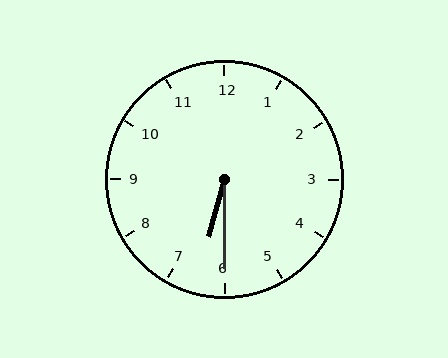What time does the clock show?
6:30.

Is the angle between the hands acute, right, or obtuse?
It is acute.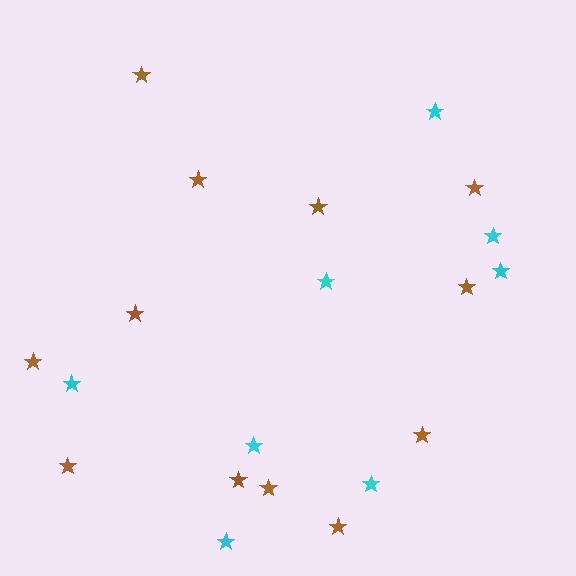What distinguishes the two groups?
There are 2 groups: one group of cyan stars (8) and one group of brown stars (12).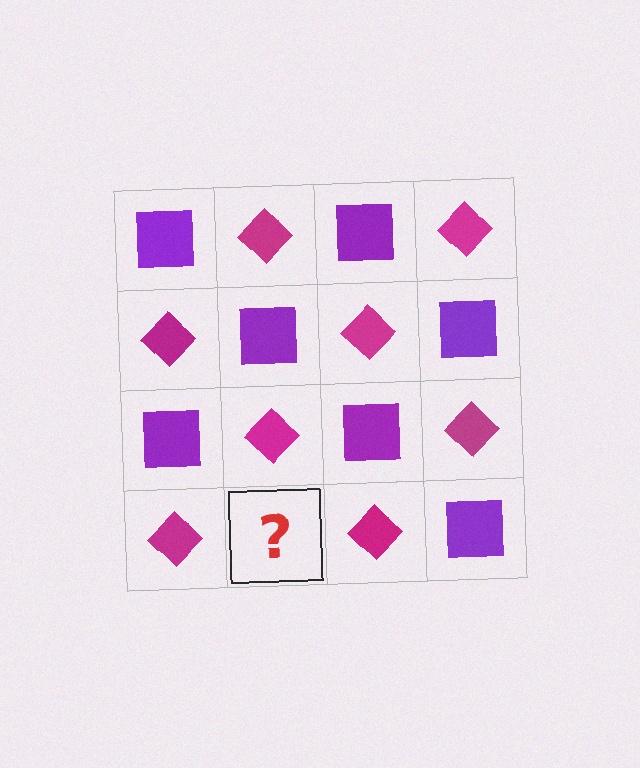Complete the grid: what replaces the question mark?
The question mark should be replaced with a purple square.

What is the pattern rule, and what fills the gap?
The rule is that it alternates purple square and magenta diamond in a checkerboard pattern. The gap should be filled with a purple square.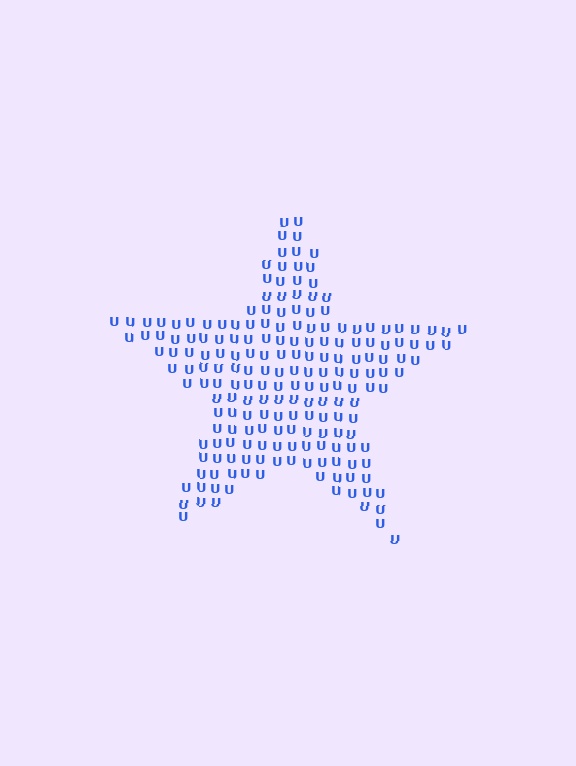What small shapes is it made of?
It is made of small letter U's.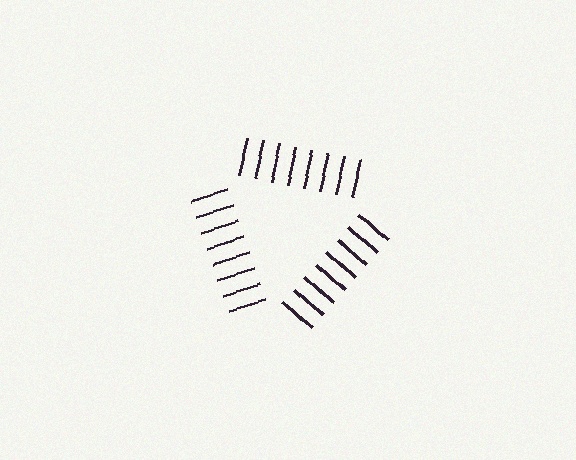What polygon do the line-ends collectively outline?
An illusory triangle — the line segments terminate on its edges but no continuous stroke is drawn.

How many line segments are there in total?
24 — 8 along each of the 3 edges.